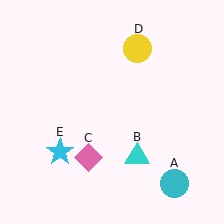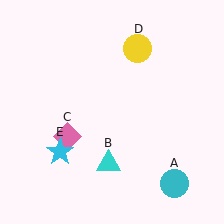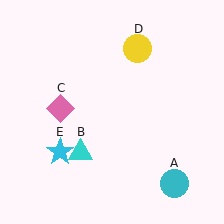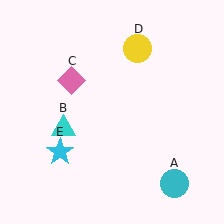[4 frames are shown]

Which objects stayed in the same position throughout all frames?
Cyan circle (object A) and yellow circle (object D) and cyan star (object E) remained stationary.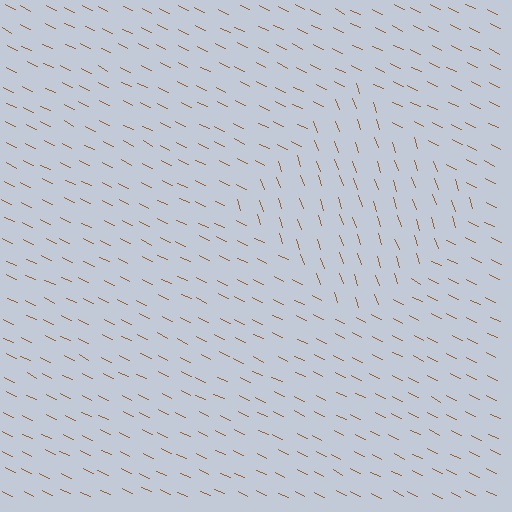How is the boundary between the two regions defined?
The boundary is defined purely by a change in line orientation (approximately 45 degrees difference). All lines are the same color and thickness.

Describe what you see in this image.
The image is filled with small brown line segments. A diamond region in the image has lines oriented differently from the surrounding lines, creating a visible texture boundary.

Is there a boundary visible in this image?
Yes, there is a texture boundary formed by a change in line orientation.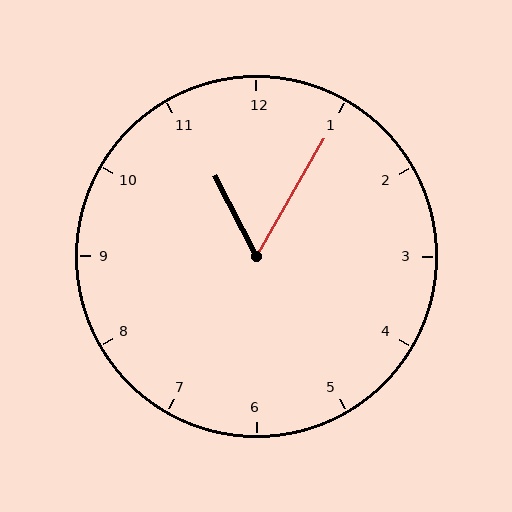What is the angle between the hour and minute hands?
Approximately 58 degrees.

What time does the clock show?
11:05.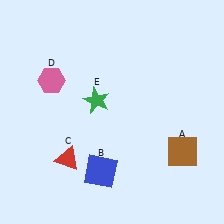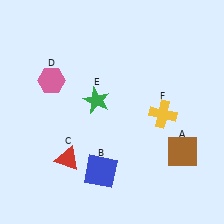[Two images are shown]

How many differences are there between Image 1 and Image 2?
There is 1 difference between the two images.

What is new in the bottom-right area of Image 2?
A yellow cross (F) was added in the bottom-right area of Image 2.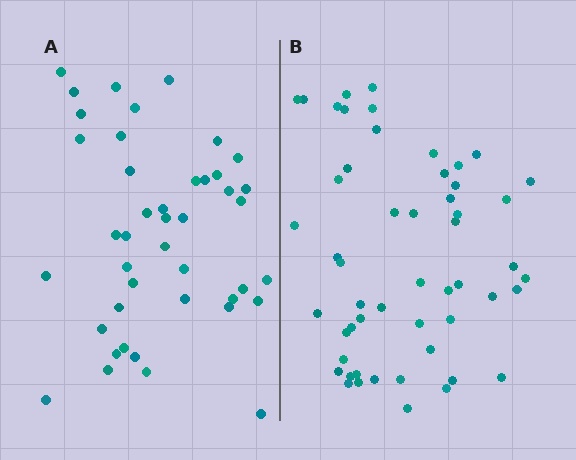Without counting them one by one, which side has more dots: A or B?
Region B (the right region) has more dots.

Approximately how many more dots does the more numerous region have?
Region B has roughly 10 or so more dots than region A.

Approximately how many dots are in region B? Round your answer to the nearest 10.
About 50 dots. (The exact count is 53, which rounds to 50.)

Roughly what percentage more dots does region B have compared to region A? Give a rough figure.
About 25% more.